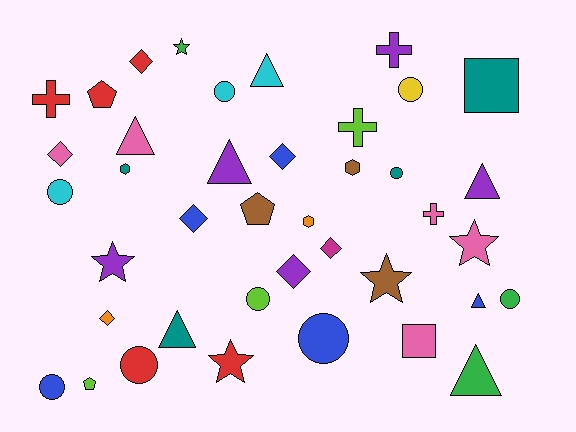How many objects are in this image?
There are 40 objects.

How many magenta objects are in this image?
There is 1 magenta object.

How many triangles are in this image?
There are 7 triangles.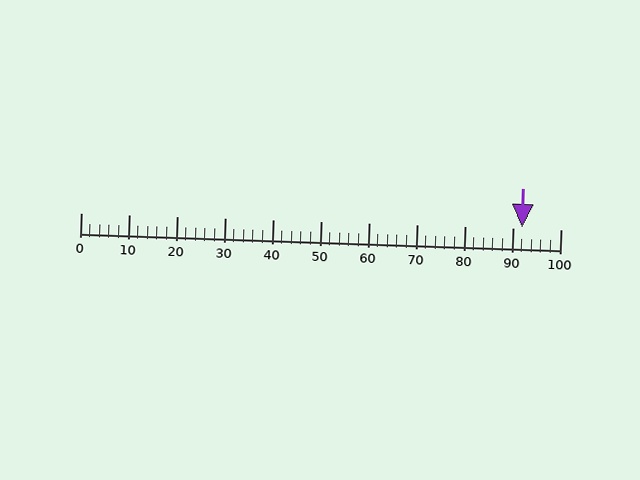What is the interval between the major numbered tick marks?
The major tick marks are spaced 10 units apart.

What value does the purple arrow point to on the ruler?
The purple arrow points to approximately 92.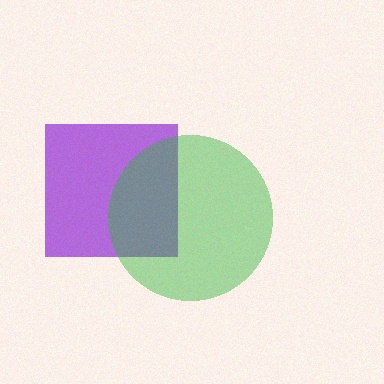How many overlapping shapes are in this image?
There are 2 overlapping shapes in the image.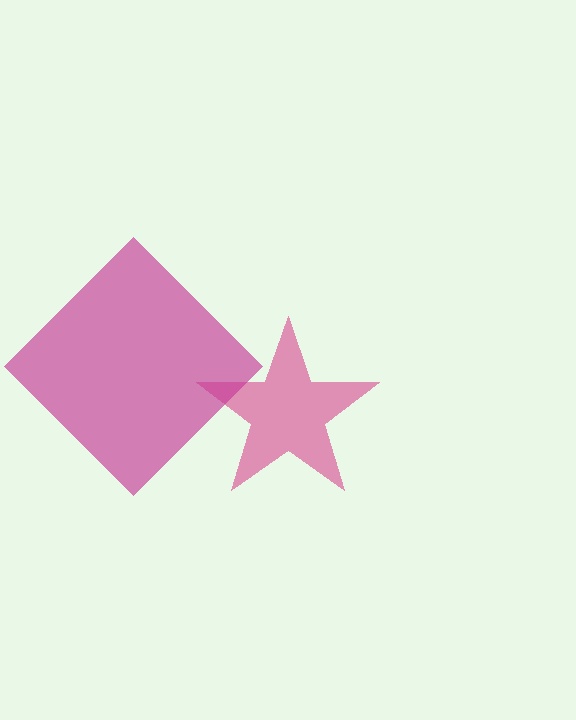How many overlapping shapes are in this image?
There are 2 overlapping shapes in the image.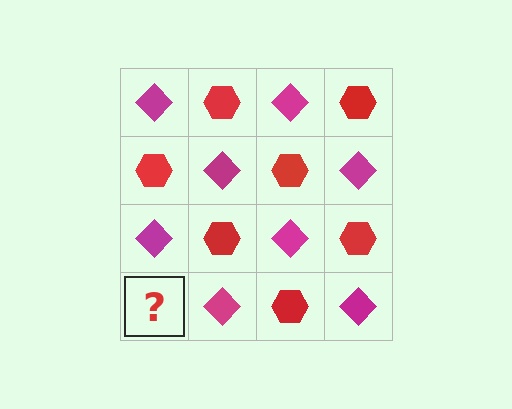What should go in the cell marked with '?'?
The missing cell should contain a red hexagon.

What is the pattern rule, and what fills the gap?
The rule is that it alternates magenta diamond and red hexagon in a checkerboard pattern. The gap should be filled with a red hexagon.